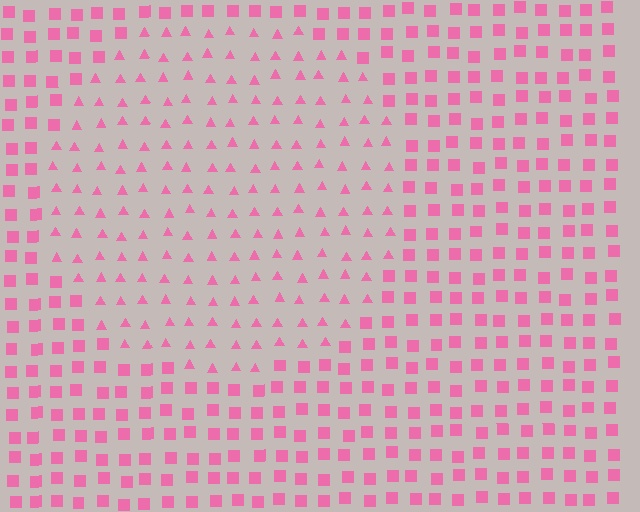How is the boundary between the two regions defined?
The boundary is defined by a change in element shape: triangles inside vs. squares outside. All elements share the same color and spacing.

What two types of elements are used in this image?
The image uses triangles inside the circle region and squares outside it.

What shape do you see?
I see a circle.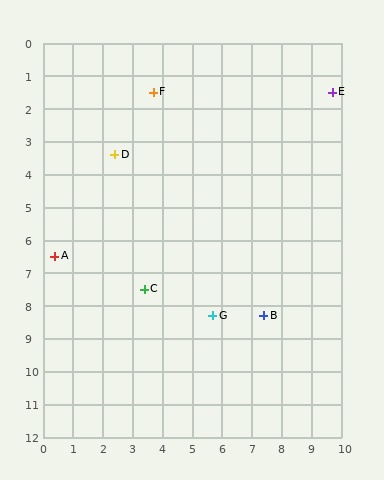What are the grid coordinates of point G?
Point G is at approximately (5.7, 8.3).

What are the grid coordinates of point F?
Point F is at approximately (3.7, 1.5).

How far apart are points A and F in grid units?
Points A and F are about 6.0 grid units apart.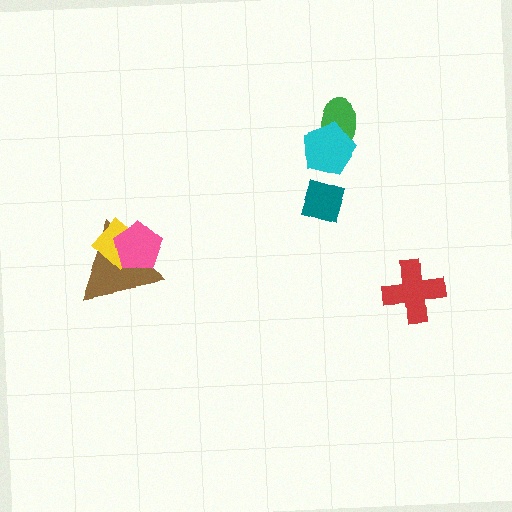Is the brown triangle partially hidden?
Yes, it is partially covered by another shape.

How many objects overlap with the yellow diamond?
2 objects overlap with the yellow diamond.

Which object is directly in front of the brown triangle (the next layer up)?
The yellow diamond is directly in front of the brown triangle.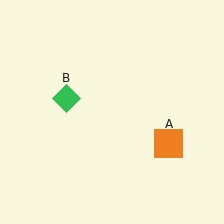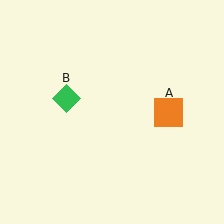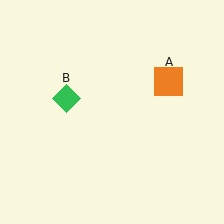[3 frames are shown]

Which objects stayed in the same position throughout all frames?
Green diamond (object B) remained stationary.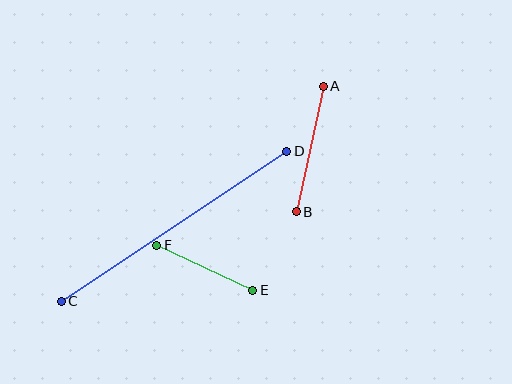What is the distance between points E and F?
The distance is approximately 106 pixels.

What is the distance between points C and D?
The distance is approximately 271 pixels.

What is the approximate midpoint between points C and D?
The midpoint is at approximately (174, 226) pixels.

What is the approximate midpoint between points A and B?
The midpoint is at approximately (310, 149) pixels.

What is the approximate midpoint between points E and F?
The midpoint is at approximately (205, 268) pixels.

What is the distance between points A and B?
The distance is approximately 129 pixels.